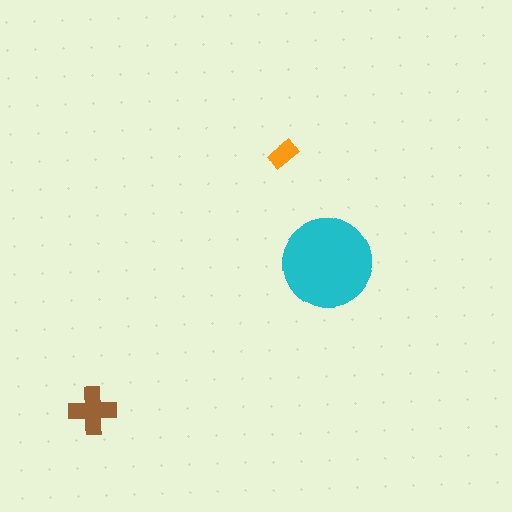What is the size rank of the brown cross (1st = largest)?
2nd.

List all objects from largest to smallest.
The cyan circle, the brown cross, the orange rectangle.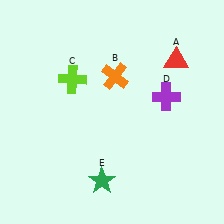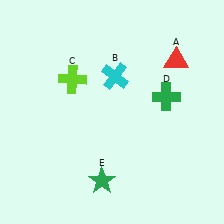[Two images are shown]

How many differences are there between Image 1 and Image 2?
There are 2 differences between the two images.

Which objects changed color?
B changed from orange to cyan. D changed from purple to green.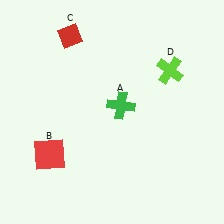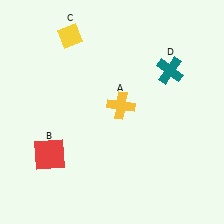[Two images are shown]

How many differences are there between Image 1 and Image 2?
There are 3 differences between the two images.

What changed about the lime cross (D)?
In Image 1, D is lime. In Image 2, it changed to teal.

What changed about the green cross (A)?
In Image 1, A is green. In Image 2, it changed to yellow.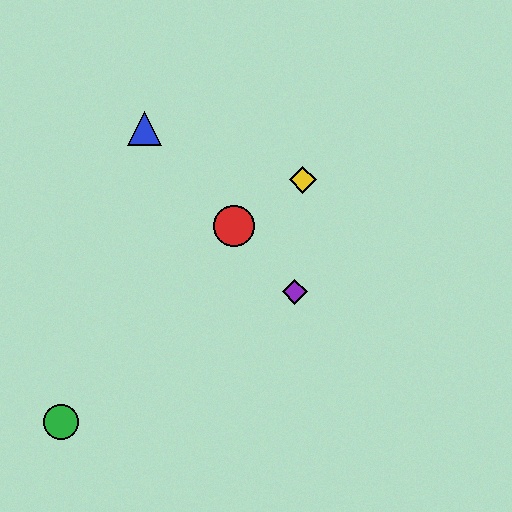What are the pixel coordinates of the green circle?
The green circle is at (61, 422).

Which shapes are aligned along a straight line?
The red circle, the blue triangle, the purple diamond are aligned along a straight line.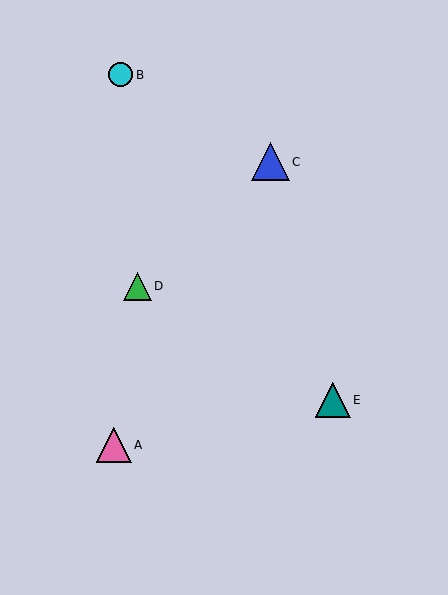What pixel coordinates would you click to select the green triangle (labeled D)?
Click at (137, 286) to select the green triangle D.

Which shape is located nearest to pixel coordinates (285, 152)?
The blue triangle (labeled C) at (270, 162) is nearest to that location.